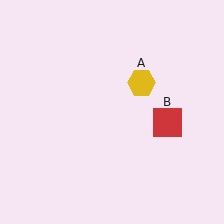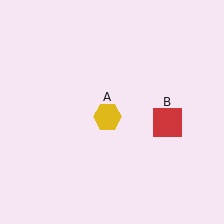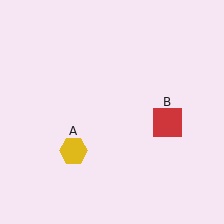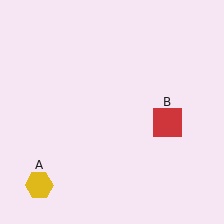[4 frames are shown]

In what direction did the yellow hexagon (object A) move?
The yellow hexagon (object A) moved down and to the left.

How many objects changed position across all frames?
1 object changed position: yellow hexagon (object A).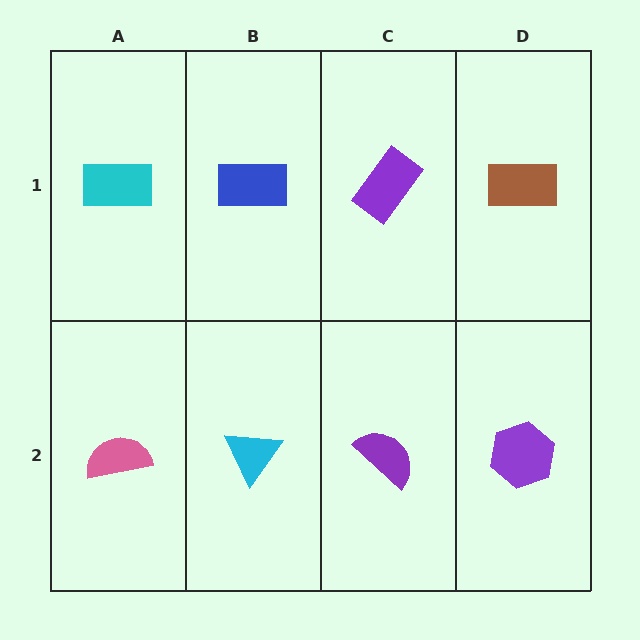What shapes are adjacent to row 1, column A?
A pink semicircle (row 2, column A), a blue rectangle (row 1, column B).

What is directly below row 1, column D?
A purple hexagon.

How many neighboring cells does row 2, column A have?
2.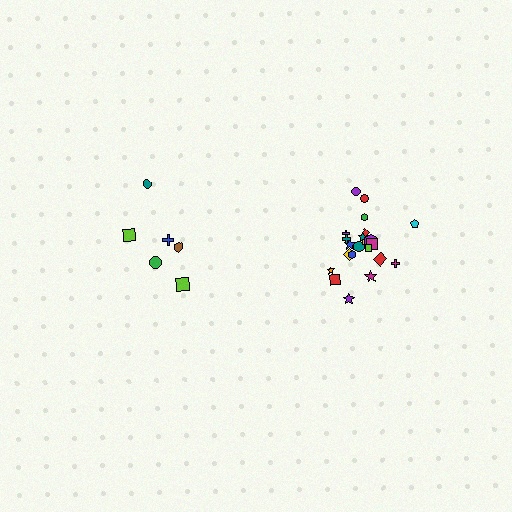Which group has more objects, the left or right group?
The right group.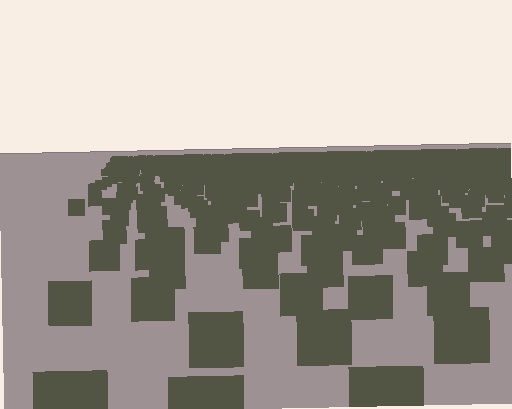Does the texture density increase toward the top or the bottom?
Density increases toward the top.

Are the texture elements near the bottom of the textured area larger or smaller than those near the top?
Larger. Near the bottom, elements are closer to the viewer and appear at a bigger on-screen size.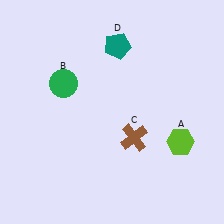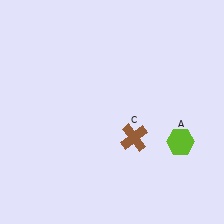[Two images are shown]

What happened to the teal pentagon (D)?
The teal pentagon (D) was removed in Image 2. It was in the top-right area of Image 1.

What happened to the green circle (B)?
The green circle (B) was removed in Image 2. It was in the top-left area of Image 1.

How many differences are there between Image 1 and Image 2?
There are 2 differences between the two images.